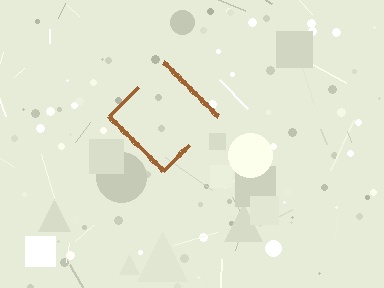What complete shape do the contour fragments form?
The contour fragments form a diamond.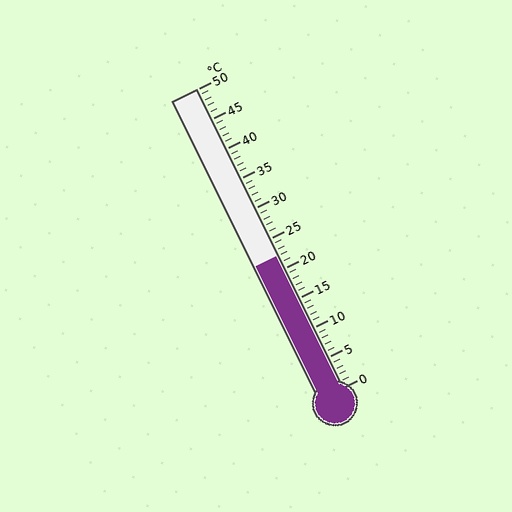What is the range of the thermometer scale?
The thermometer scale ranges from 0°C to 50°C.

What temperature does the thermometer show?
The thermometer shows approximately 22°C.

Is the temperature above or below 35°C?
The temperature is below 35°C.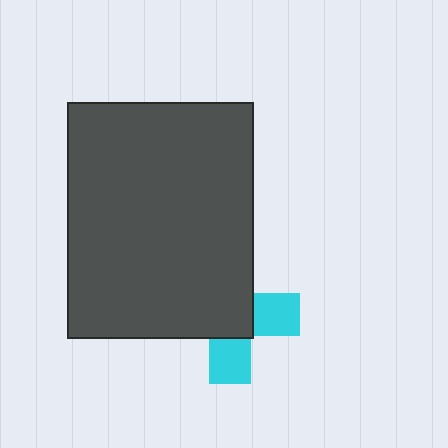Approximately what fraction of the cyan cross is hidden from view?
Roughly 62% of the cyan cross is hidden behind the dark gray rectangle.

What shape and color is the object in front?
The object in front is a dark gray rectangle.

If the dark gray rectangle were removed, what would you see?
You would see the complete cyan cross.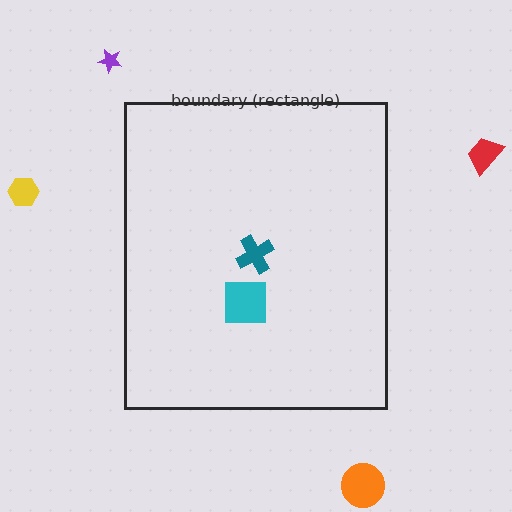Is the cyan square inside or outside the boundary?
Inside.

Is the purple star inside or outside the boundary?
Outside.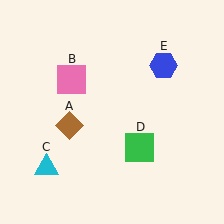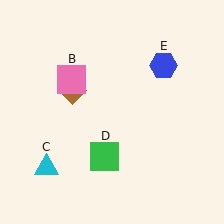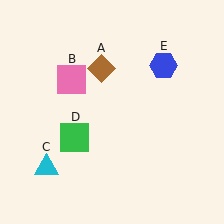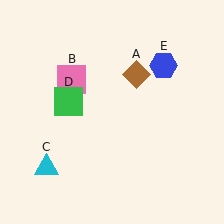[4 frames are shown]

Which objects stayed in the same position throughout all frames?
Pink square (object B) and cyan triangle (object C) and blue hexagon (object E) remained stationary.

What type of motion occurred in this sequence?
The brown diamond (object A), green square (object D) rotated clockwise around the center of the scene.